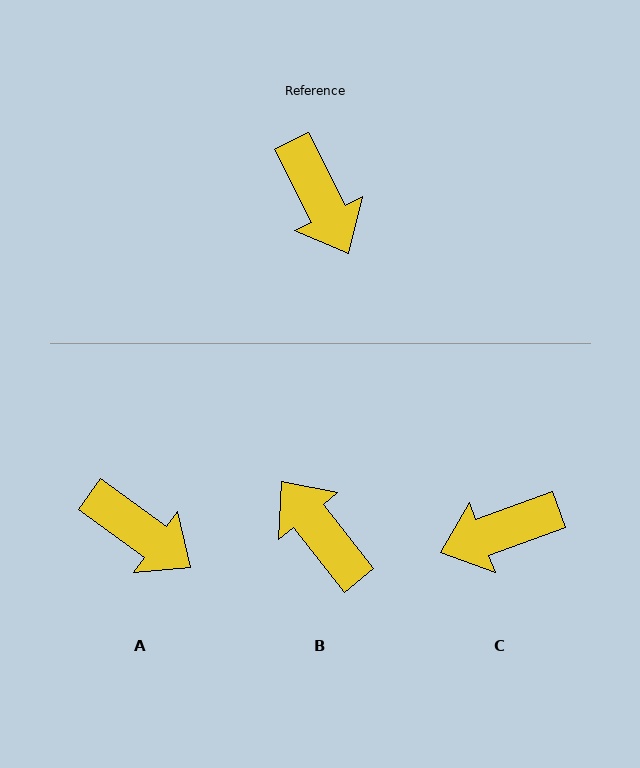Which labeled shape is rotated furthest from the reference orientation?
B, about 169 degrees away.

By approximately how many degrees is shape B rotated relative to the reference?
Approximately 169 degrees clockwise.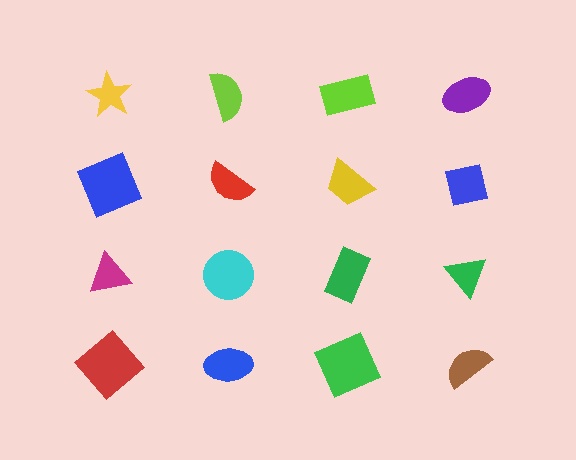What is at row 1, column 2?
A lime semicircle.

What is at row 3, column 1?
A magenta triangle.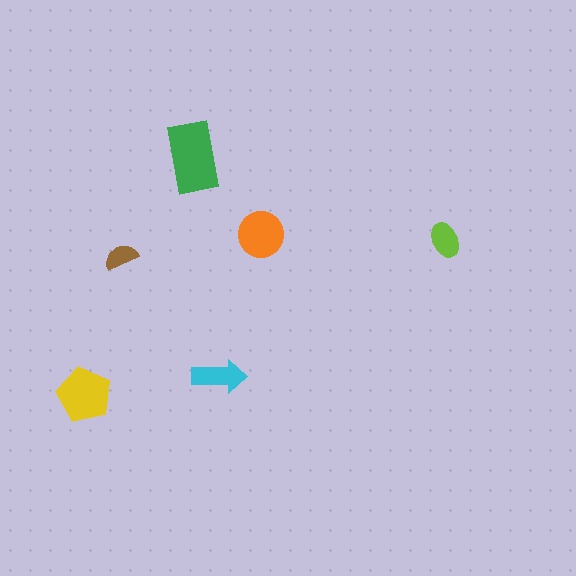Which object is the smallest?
The brown semicircle.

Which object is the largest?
The green rectangle.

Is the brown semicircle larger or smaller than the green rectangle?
Smaller.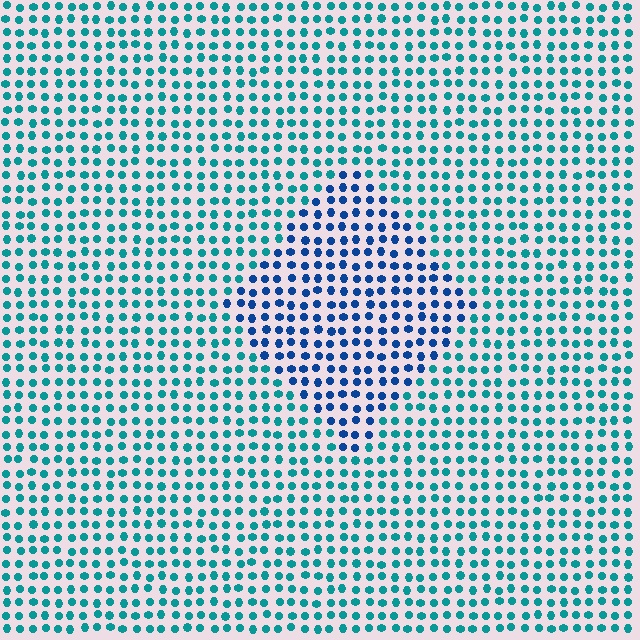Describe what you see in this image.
The image is filled with small teal elements in a uniform arrangement. A diamond-shaped region is visible where the elements are tinted to a slightly different hue, forming a subtle color boundary.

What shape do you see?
I see a diamond.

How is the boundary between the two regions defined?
The boundary is defined purely by a slight shift in hue (about 37 degrees). Spacing, size, and orientation are identical on both sides.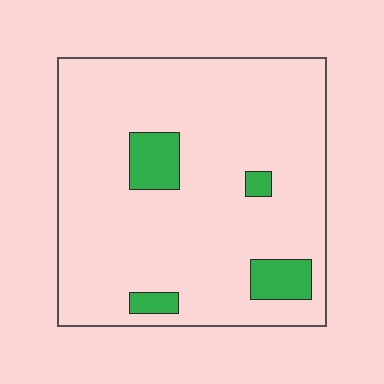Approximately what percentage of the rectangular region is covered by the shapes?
Approximately 10%.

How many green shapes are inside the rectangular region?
4.